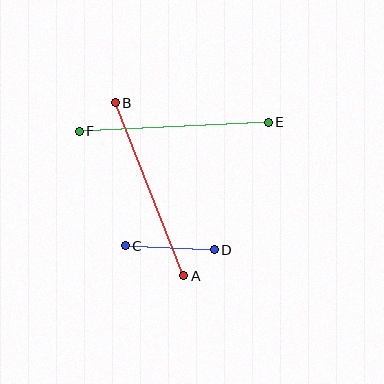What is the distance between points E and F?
The distance is approximately 189 pixels.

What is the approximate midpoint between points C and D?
The midpoint is at approximately (170, 248) pixels.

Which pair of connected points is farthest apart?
Points E and F are farthest apart.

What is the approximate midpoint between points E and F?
The midpoint is at approximately (174, 127) pixels.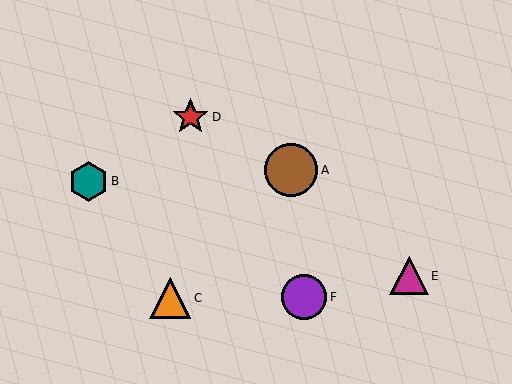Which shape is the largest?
The brown circle (labeled A) is the largest.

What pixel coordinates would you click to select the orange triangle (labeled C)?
Click at (170, 298) to select the orange triangle C.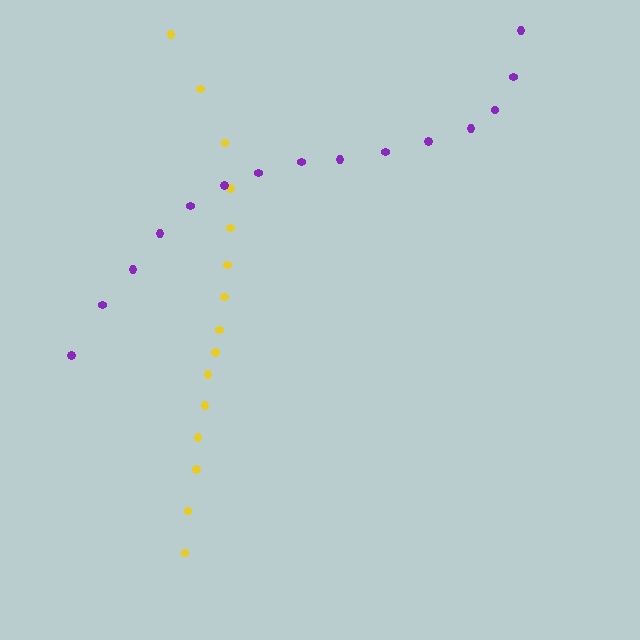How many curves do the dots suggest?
There are 2 distinct paths.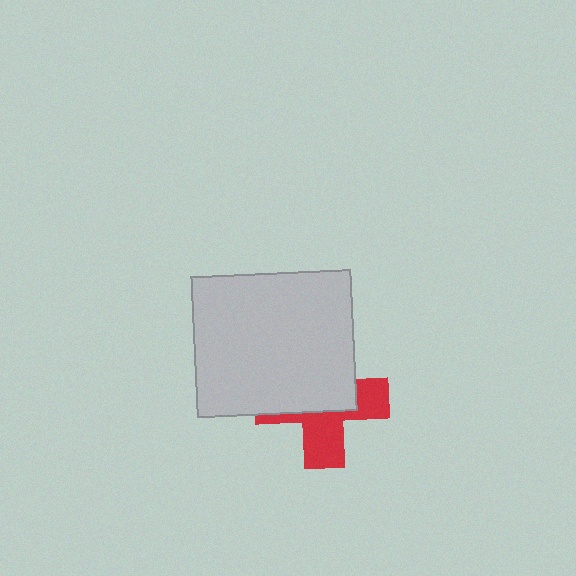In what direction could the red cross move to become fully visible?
The red cross could move down. That would shift it out from behind the light gray rectangle entirely.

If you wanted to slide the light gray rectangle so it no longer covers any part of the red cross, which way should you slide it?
Slide it up — that is the most direct way to separate the two shapes.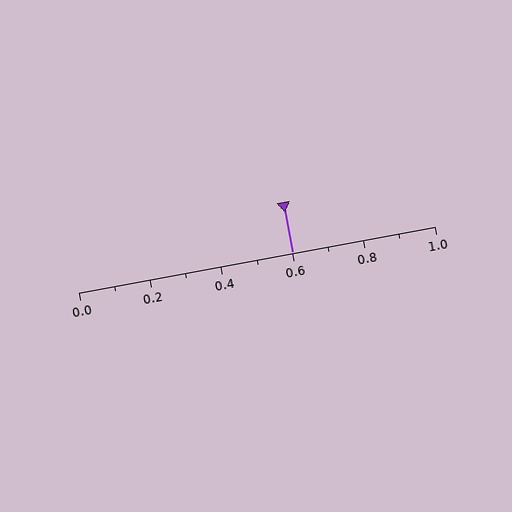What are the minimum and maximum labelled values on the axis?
The axis runs from 0.0 to 1.0.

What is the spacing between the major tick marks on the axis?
The major ticks are spaced 0.2 apart.